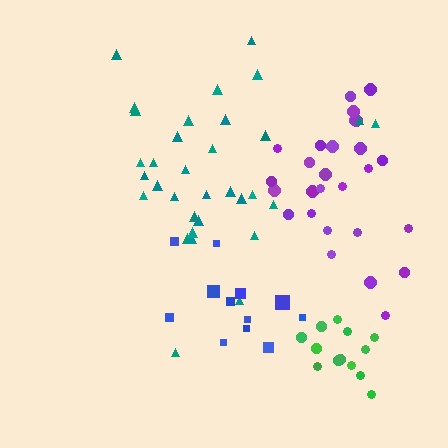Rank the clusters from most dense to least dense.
green, teal, purple, blue.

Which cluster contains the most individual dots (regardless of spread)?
Teal (33).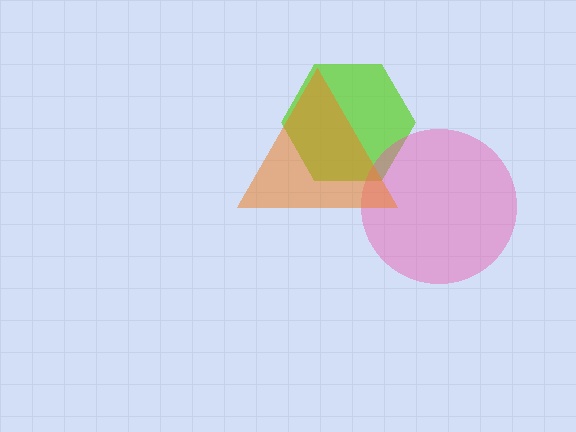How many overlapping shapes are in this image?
There are 3 overlapping shapes in the image.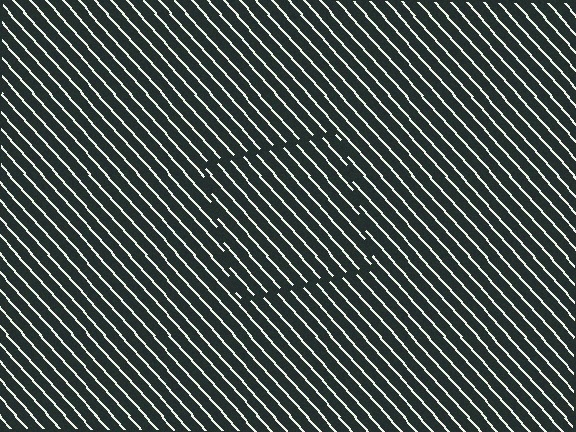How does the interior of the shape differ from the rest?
The interior of the shape contains the same grating, shifted by half a period — the contour is defined by the phase discontinuity where line-ends from the inner and outer gratings abut.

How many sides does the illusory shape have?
4 sides — the line-ends trace a square.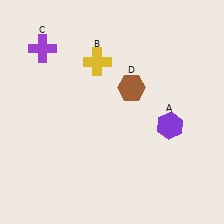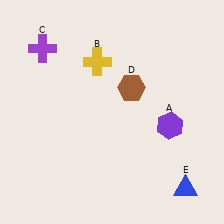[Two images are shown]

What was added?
A blue triangle (E) was added in Image 2.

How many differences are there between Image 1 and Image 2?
There is 1 difference between the two images.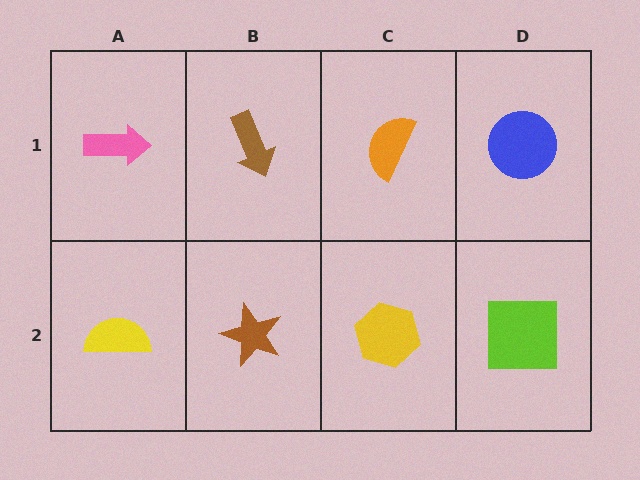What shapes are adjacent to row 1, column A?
A yellow semicircle (row 2, column A), a brown arrow (row 1, column B).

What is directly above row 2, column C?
An orange semicircle.